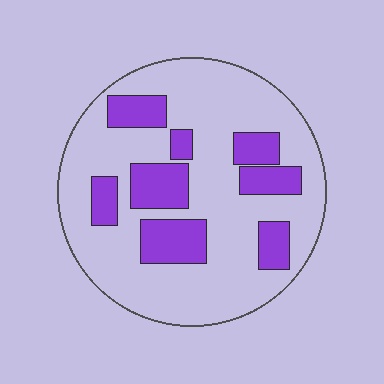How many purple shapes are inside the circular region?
8.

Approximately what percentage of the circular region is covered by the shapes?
Approximately 25%.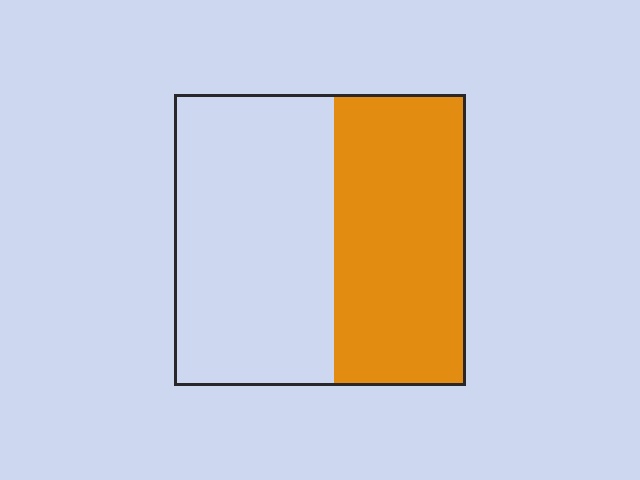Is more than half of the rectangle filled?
No.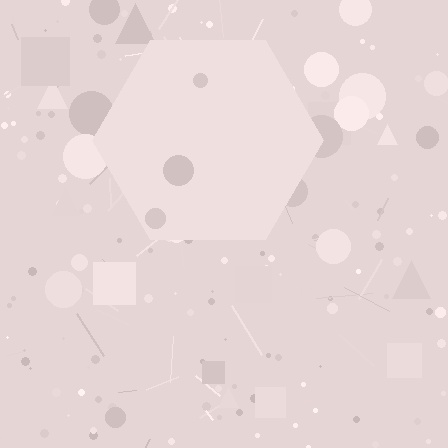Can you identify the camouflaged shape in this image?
The camouflaged shape is a hexagon.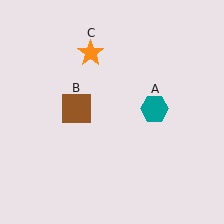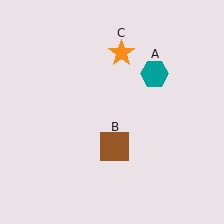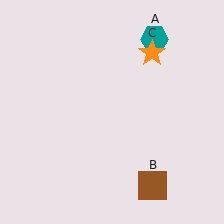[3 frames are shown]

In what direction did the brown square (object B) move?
The brown square (object B) moved down and to the right.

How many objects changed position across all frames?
3 objects changed position: teal hexagon (object A), brown square (object B), orange star (object C).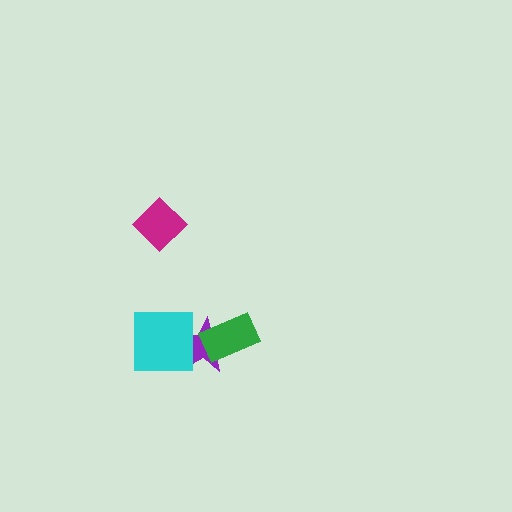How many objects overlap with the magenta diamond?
0 objects overlap with the magenta diamond.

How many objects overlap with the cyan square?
1 object overlaps with the cyan square.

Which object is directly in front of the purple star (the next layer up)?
The green rectangle is directly in front of the purple star.